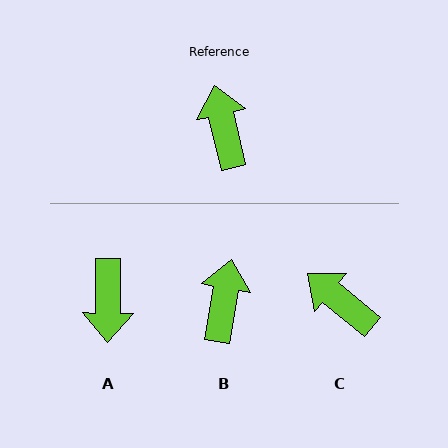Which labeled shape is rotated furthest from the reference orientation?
A, about 167 degrees away.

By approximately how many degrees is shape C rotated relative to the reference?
Approximately 37 degrees counter-clockwise.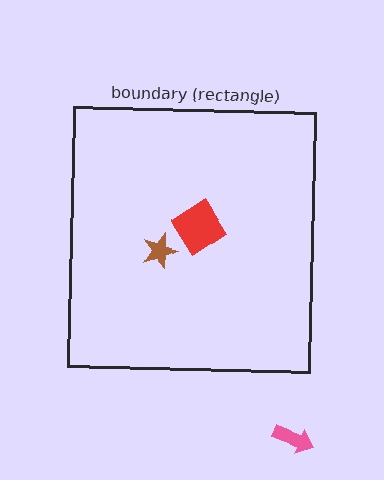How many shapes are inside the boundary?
2 inside, 1 outside.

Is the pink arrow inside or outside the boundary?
Outside.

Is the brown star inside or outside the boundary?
Inside.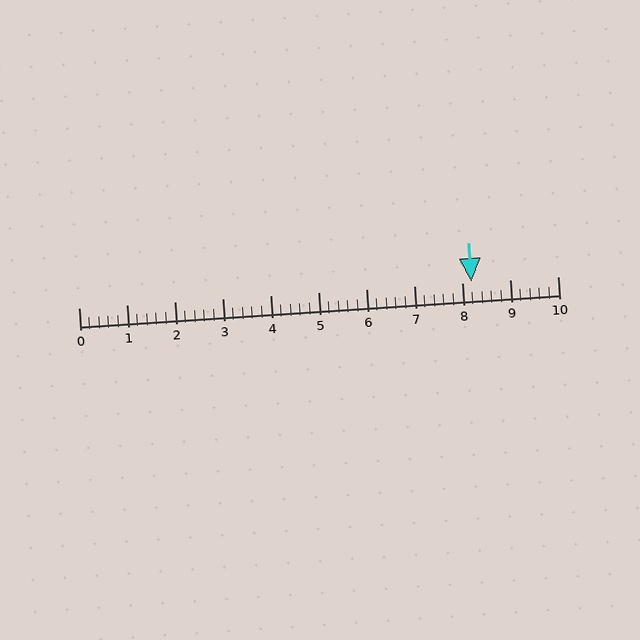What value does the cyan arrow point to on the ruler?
The cyan arrow points to approximately 8.2.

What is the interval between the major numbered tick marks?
The major tick marks are spaced 1 units apart.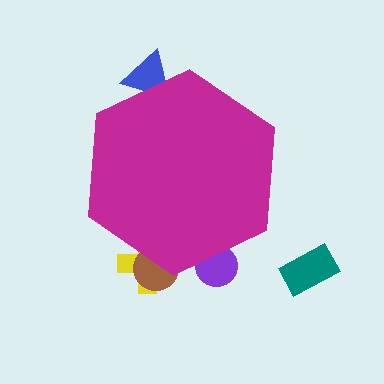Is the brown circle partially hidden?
Yes, the brown circle is partially hidden behind the magenta hexagon.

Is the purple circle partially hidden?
Yes, the purple circle is partially hidden behind the magenta hexagon.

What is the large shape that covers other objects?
A magenta hexagon.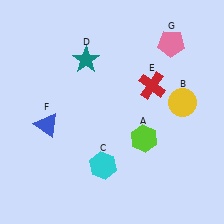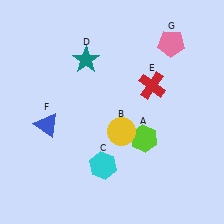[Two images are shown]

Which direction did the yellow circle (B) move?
The yellow circle (B) moved left.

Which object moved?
The yellow circle (B) moved left.